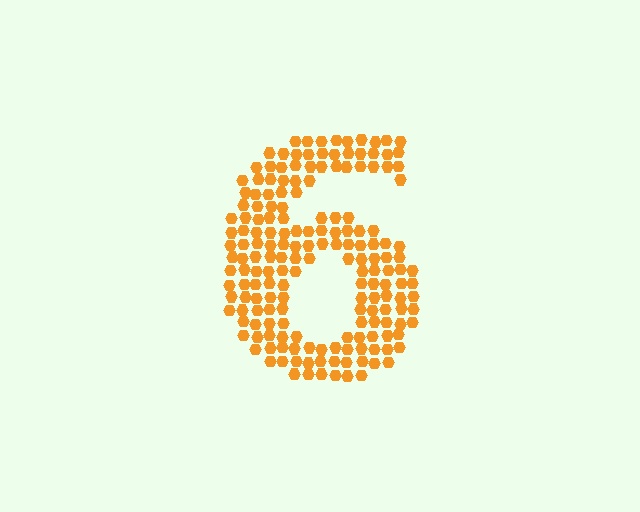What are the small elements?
The small elements are hexagons.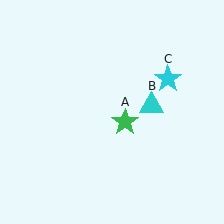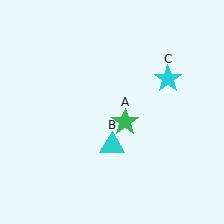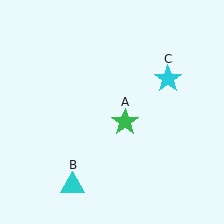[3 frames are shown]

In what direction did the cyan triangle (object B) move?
The cyan triangle (object B) moved down and to the left.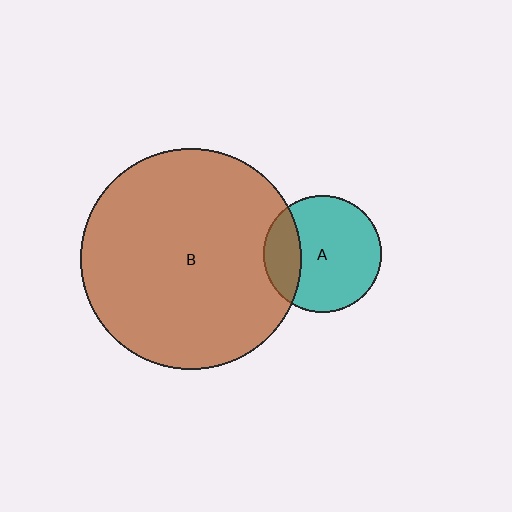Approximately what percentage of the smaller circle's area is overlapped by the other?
Approximately 25%.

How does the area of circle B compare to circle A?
Approximately 3.5 times.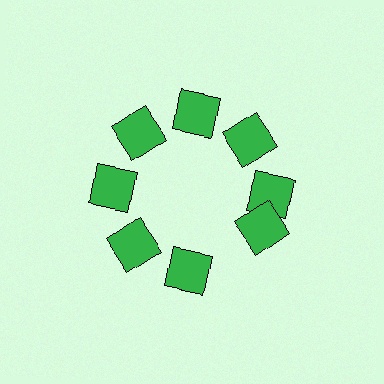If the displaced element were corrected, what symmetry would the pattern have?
It would have 8-fold rotational symmetry — the pattern would map onto itself every 45 degrees.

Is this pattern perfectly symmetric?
No. The 8 green squares are arranged in a ring, but one element near the 4 o'clock position is rotated out of alignment along the ring, breaking the 8-fold rotational symmetry.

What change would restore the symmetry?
The symmetry would be restored by rotating it back into even spacing with its neighbors so that all 8 squares sit at equal angles and equal distance from the center.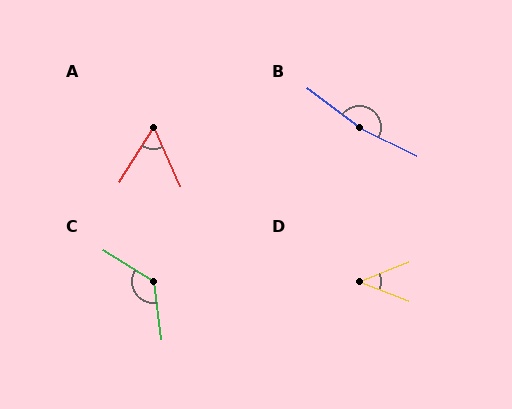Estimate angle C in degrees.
Approximately 130 degrees.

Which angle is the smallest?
D, at approximately 43 degrees.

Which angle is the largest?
B, at approximately 170 degrees.